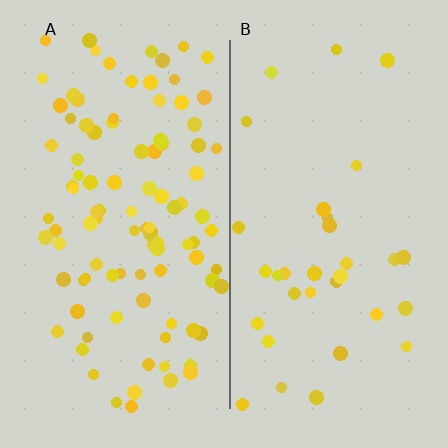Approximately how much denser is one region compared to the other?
Approximately 3.0× — region A over region B.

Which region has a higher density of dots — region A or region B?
A (the left).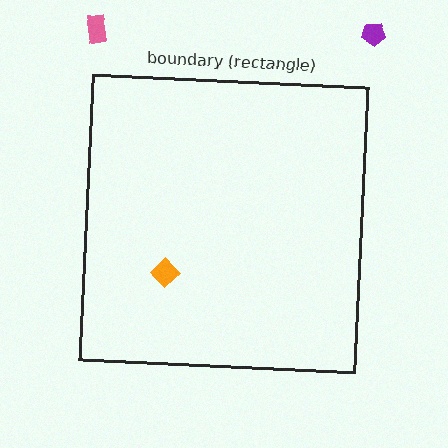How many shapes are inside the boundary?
1 inside, 2 outside.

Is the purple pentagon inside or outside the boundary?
Outside.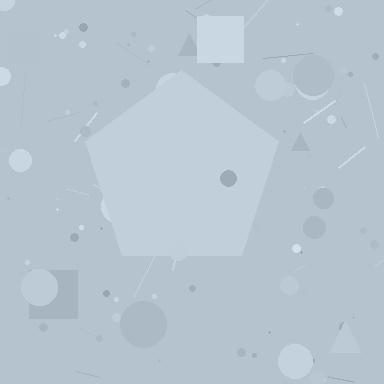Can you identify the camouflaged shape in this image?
The camouflaged shape is a pentagon.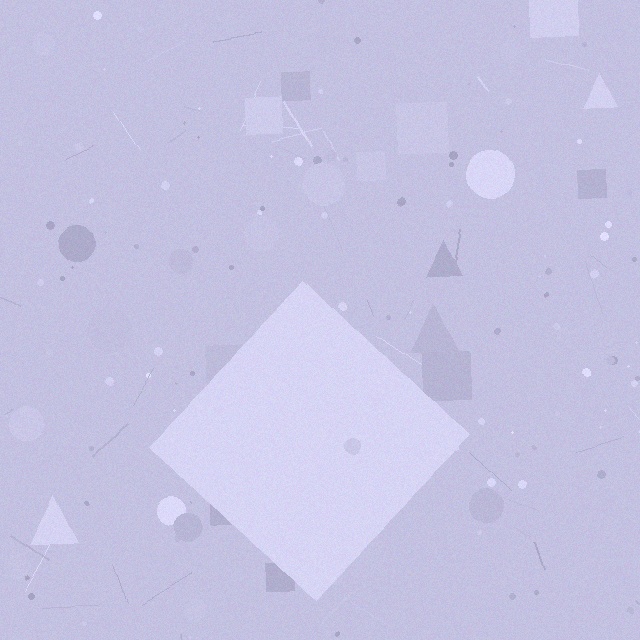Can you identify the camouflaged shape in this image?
The camouflaged shape is a diamond.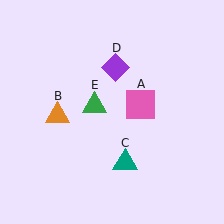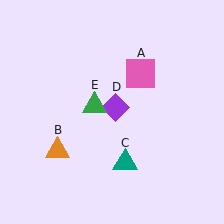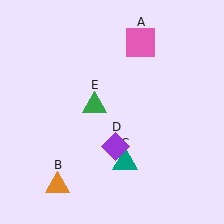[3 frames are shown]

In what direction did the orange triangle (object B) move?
The orange triangle (object B) moved down.